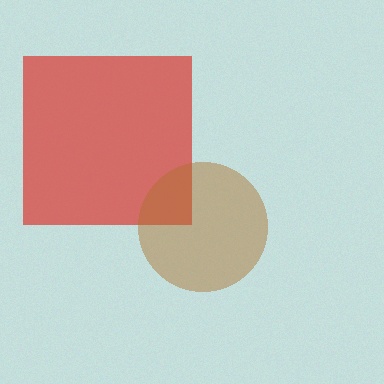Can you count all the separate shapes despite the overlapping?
Yes, there are 2 separate shapes.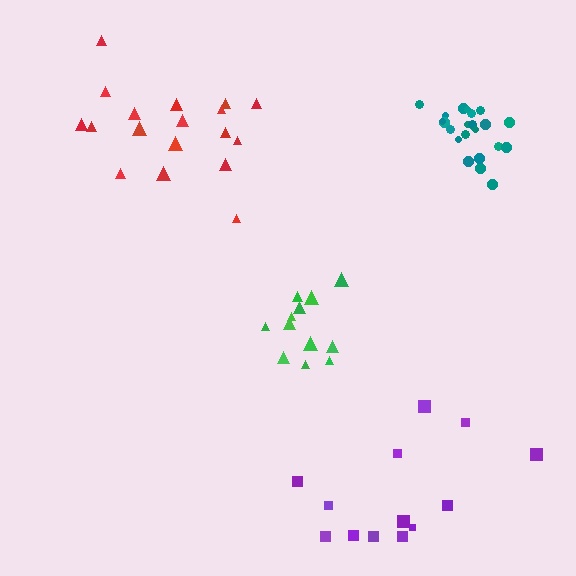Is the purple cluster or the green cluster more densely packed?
Green.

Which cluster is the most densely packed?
Teal.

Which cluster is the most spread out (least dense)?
Purple.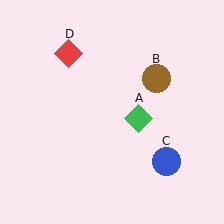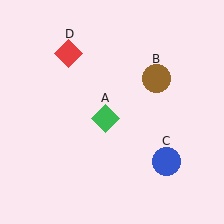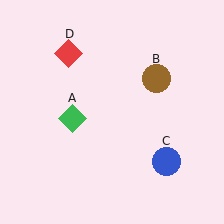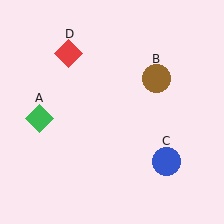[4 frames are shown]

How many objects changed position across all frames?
1 object changed position: green diamond (object A).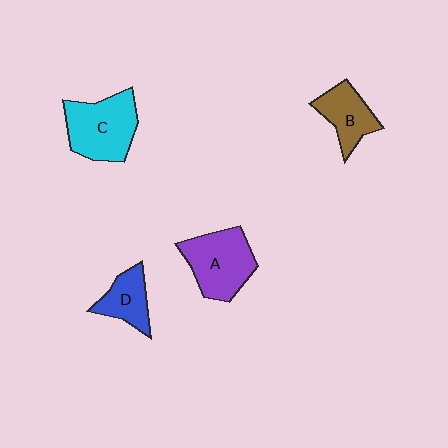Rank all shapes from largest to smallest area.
From largest to smallest: C (cyan), A (purple), B (brown), D (blue).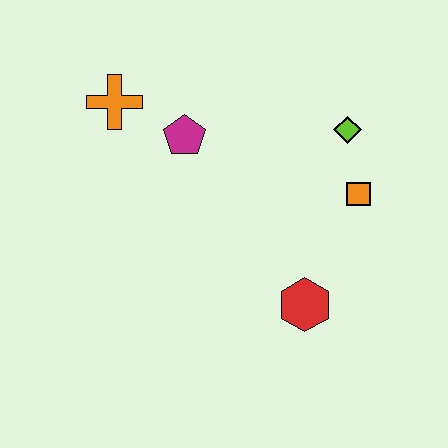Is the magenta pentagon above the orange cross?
No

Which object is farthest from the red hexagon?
The orange cross is farthest from the red hexagon.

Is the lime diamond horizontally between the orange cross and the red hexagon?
No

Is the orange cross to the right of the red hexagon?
No